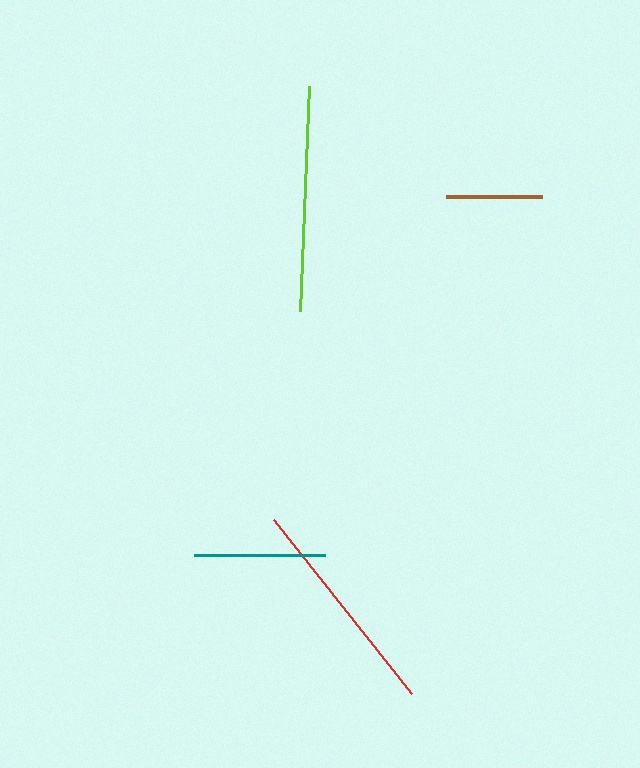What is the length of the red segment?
The red segment is approximately 222 pixels long.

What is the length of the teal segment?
The teal segment is approximately 131 pixels long.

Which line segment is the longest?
The lime line is the longest at approximately 225 pixels.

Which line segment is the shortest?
The brown line is the shortest at approximately 96 pixels.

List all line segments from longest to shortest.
From longest to shortest: lime, red, teal, brown.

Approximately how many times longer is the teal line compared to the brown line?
The teal line is approximately 1.4 times the length of the brown line.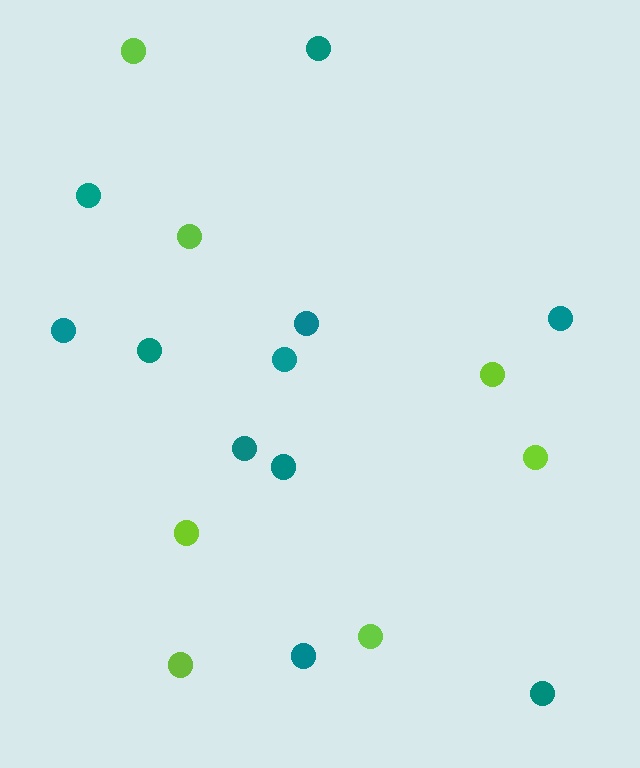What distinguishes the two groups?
There are 2 groups: one group of teal circles (11) and one group of lime circles (7).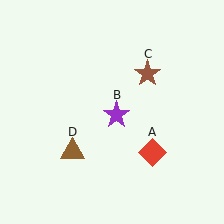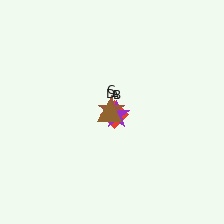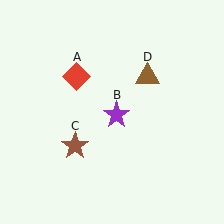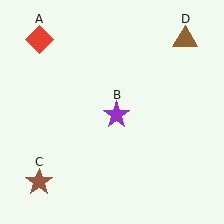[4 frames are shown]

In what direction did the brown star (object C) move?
The brown star (object C) moved down and to the left.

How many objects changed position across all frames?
3 objects changed position: red diamond (object A), brown star (object C), brown triangle (object D).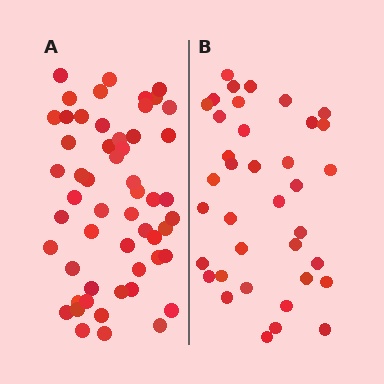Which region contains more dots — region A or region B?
Region A (the left region) has more dots.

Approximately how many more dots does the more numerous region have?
Region A has approximately 15 more dots than region B.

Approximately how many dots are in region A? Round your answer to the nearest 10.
About 50 dots. (The exact count is 54, which rounds to 50.)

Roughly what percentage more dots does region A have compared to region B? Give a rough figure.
About 45% more.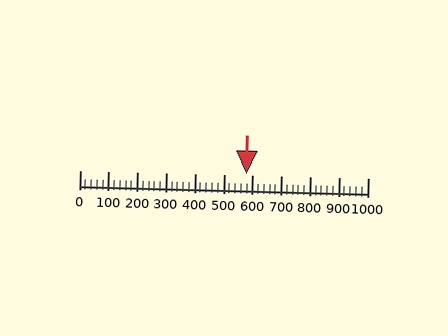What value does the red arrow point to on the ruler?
The red arrow points to approximately 577.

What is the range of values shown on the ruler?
The ruler shows values from 0 to 1000.